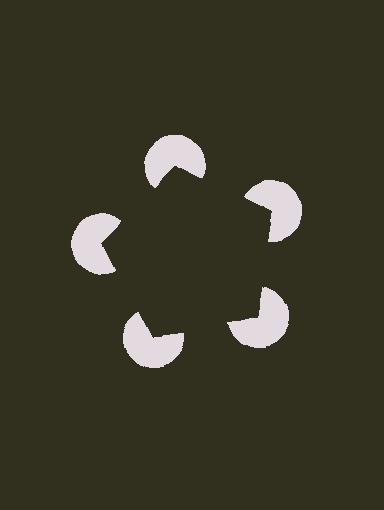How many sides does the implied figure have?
5 sides.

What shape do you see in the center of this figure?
An illusory pentagon — its edges are inferred from the aligned wedge cuts in the pac-man discs, not physically drawn.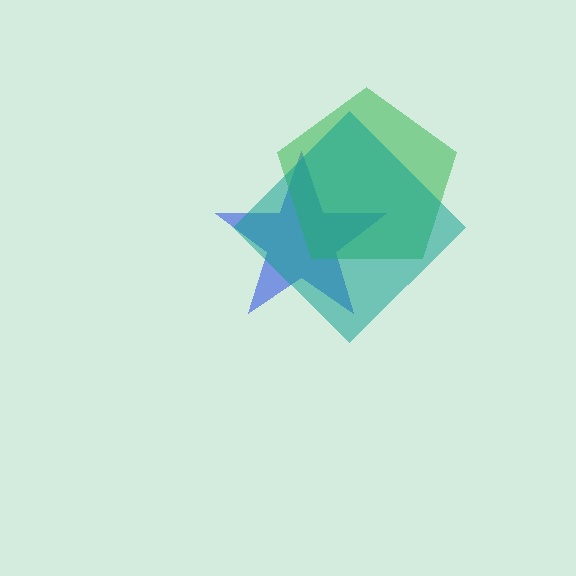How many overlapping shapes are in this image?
There are 3 overlapping shapes in the image.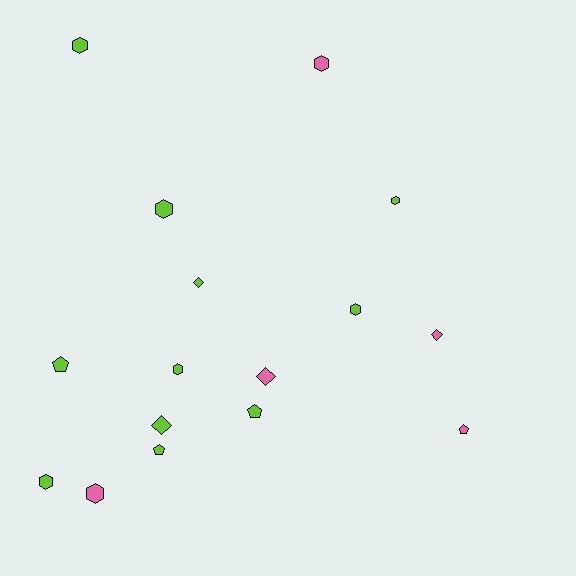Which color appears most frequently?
Lime, with 11 objects.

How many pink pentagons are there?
There is 1 pink pentagon.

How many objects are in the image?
There are 16 objects.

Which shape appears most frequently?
Hexagon, with 8 objects.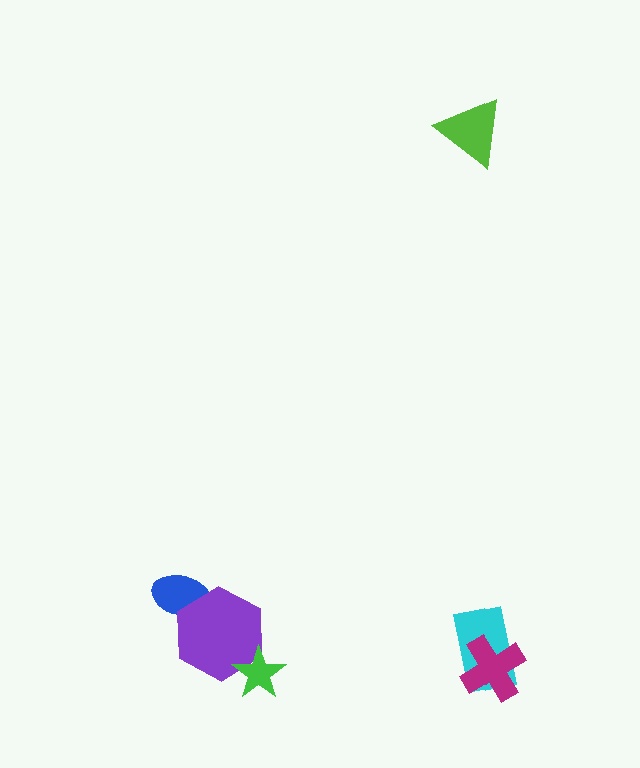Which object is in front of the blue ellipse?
The purple hexagon is in front of the blue ellipse.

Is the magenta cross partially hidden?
No, no other shape covers it.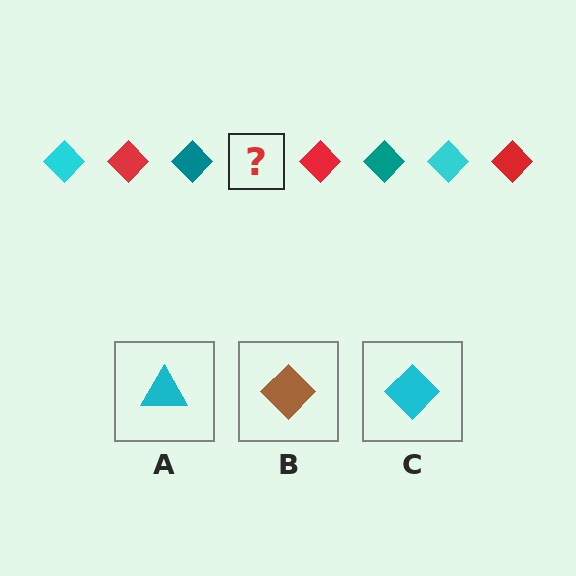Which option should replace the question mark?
Option C.